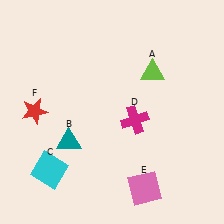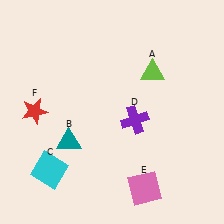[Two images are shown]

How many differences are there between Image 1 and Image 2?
There is 1 difference between the two images.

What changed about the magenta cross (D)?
In Image 1, D is magenta. In Image 2, it changed to purple.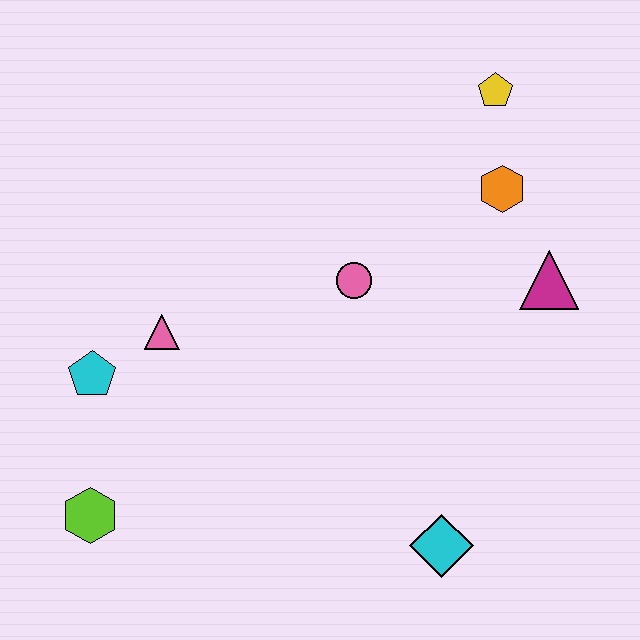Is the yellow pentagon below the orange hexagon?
No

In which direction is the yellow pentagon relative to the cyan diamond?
The yellow pentagon is above the cyan diamond.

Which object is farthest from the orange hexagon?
The lime hexagon is farthest from the orange hexagon.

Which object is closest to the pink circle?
The orange hexagon is closest to the pink circle.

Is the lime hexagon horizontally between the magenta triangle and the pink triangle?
No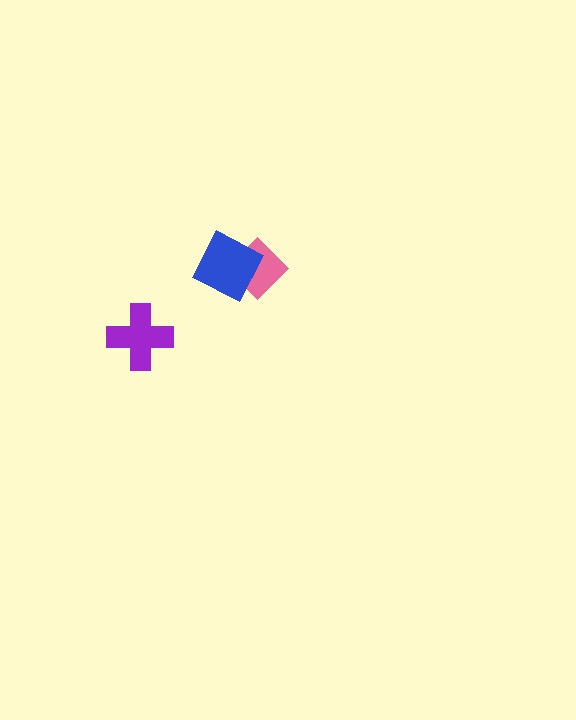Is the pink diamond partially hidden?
Yes, it is partially covered by another shape.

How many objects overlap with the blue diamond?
1 object overlaps with the blue diamond.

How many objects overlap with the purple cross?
0 objects overlap with the purple cross.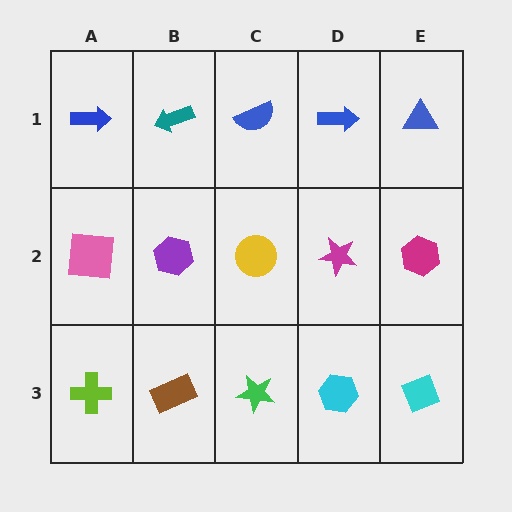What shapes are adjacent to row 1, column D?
A magenta star (row 2, column D), a blue semicircle (row 1, column C), a blue triangle (row 1, column E).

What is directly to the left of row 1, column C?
A teal arrow.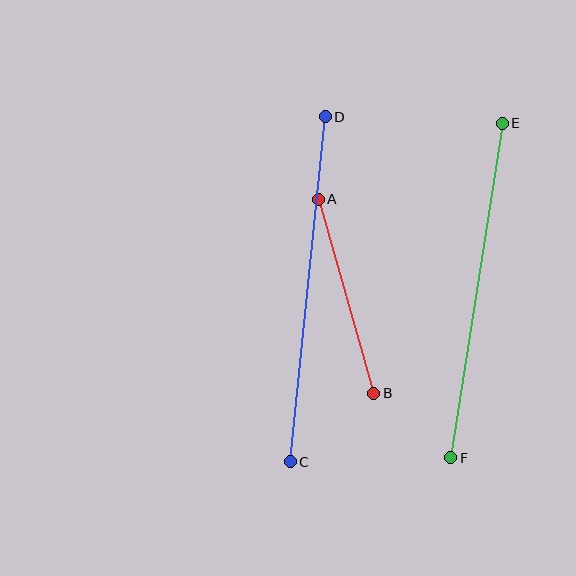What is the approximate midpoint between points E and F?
The midpoint is at approximately (477, 291) pixels.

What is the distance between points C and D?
The distance is approximately 347 pixels.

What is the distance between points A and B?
The distance is approximately 202 pixels.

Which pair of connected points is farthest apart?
Points C and D are farthest apart.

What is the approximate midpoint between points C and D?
The midpoint is at approximately (308, 289) pixels.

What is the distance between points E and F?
The distance is approximately 339 pixels.